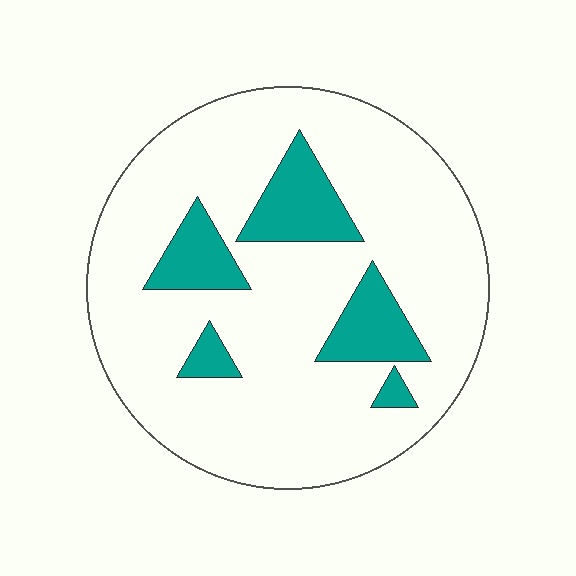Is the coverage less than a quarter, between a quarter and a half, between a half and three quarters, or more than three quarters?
Less than a quarter.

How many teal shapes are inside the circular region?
5.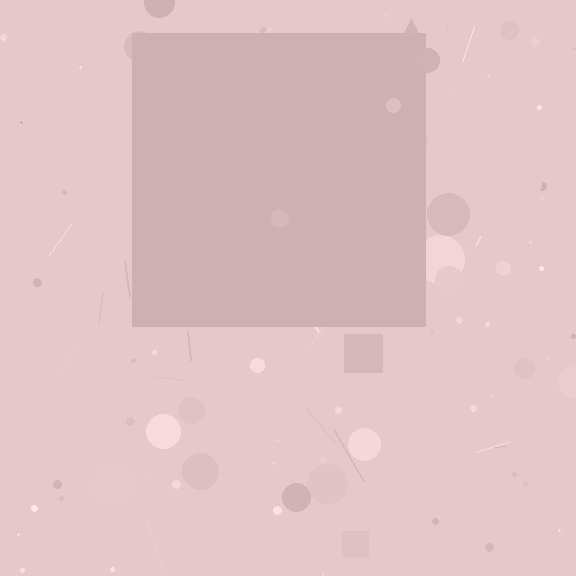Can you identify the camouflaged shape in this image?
The camouflaged shape is a square.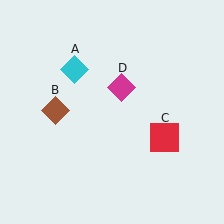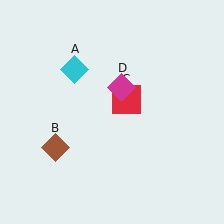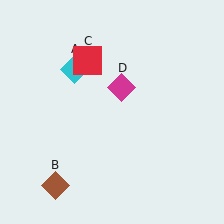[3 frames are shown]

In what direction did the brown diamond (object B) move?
The brown diamond (object B) moved down.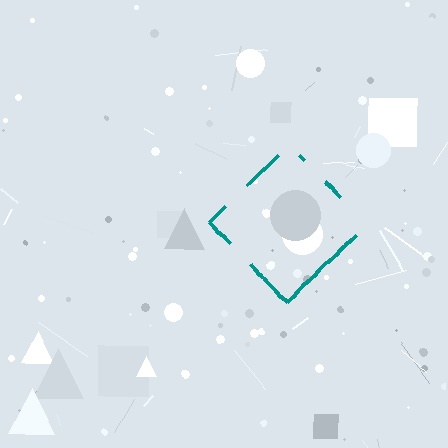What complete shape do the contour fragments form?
The contour fragments form a diamond.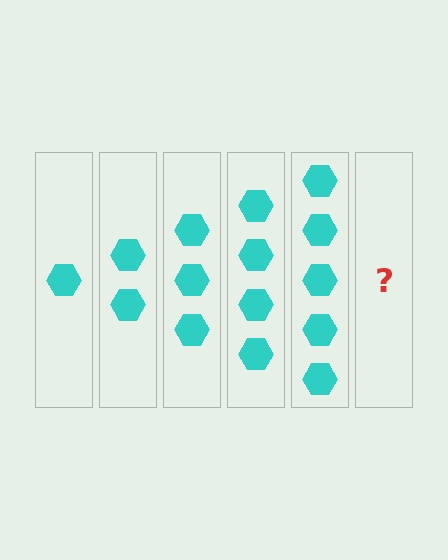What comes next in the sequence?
The next element should be 6 hexagons.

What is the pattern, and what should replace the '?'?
The pattern is that each step adds one more hexagon. The '?' should be 6 hexagons.